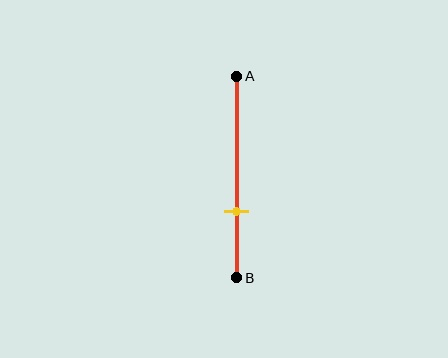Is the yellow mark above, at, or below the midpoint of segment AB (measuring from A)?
The yellow mark is below the midpoint of segment AB.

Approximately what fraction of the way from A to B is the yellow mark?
The yellow mark is approximately 65% of the way from A to B.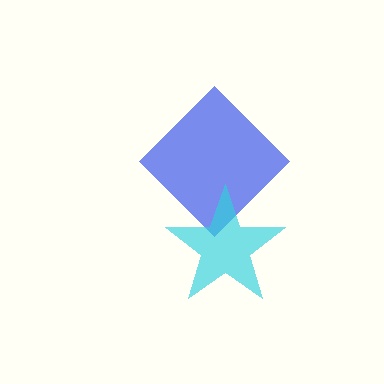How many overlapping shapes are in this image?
There are 2 overlapping shapes in the image.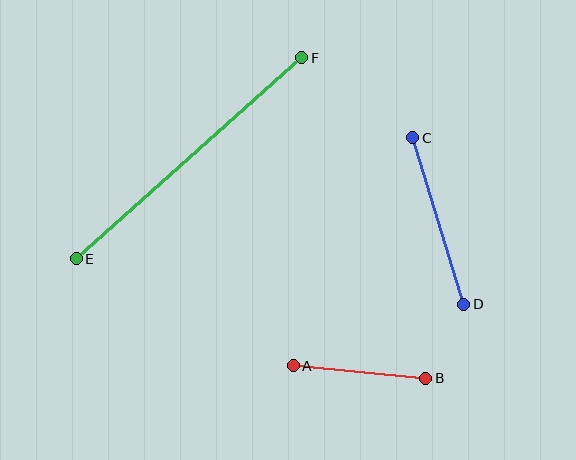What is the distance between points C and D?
The distance is approximately 174 pixels.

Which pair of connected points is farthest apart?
Points E and F are farthest apart.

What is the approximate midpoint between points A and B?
The midpoint is at approximately (359, 372) pixels.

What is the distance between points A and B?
The distance is approximately 133 pixels.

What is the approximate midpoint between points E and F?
The midpoint is at approximately (189, 158) pixels.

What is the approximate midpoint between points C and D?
The midpoint is at approximately (438, 221) pixels.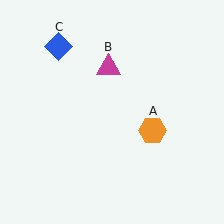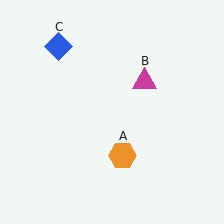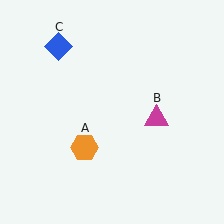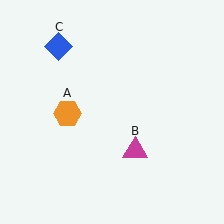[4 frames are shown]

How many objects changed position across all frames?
2 objects changed position: orange hexagon (object A), magenta triangle (object B).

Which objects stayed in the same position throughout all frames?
Blue diamond (object C) remained stationary.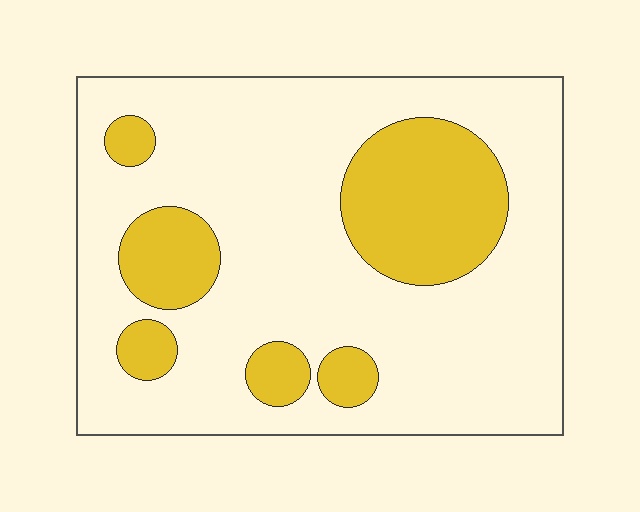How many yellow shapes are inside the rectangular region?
6.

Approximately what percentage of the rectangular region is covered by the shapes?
Approximately 25%.